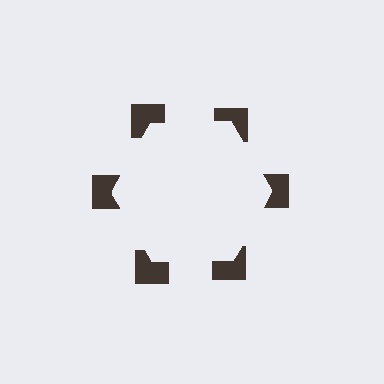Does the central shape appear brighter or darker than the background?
It typically appears slightly brighter than the background, even though no actual brightness change is drawn.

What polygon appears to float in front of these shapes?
An illusory hexagon — its edges are inferred from the aligned wedge cuts in the notched squares, not physically drawn.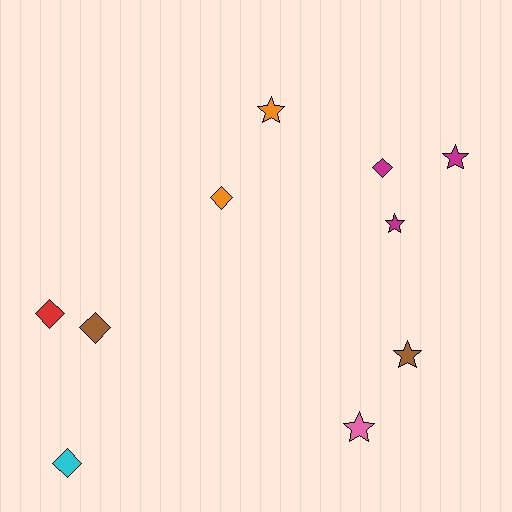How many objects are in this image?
There are 10 objects.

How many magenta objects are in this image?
There are 3 magenta objects.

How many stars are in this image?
There are 5 stars.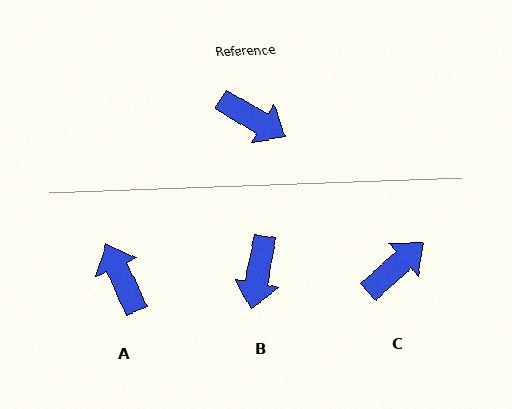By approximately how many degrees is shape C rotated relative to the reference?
Approximately 72 degrees counter-clockwise.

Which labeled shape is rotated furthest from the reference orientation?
A, about 145 degrees away.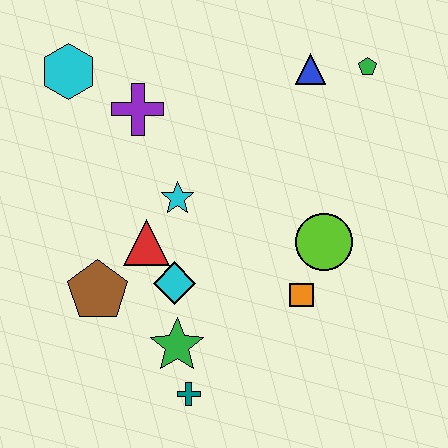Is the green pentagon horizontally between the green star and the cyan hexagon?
No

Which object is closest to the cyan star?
The red triangle is closest to the cyan star.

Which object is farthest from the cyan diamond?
The green pentagon is farthest from the cyan diamond.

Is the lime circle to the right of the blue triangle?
Yes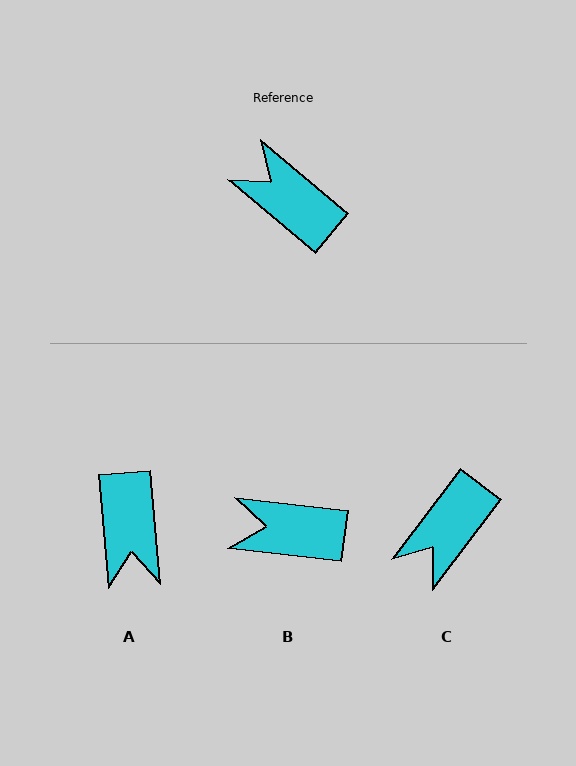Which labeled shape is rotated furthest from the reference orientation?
A, about 135 degrees away.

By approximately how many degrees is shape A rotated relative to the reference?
Approximately 135 degrees counter-clockwise.